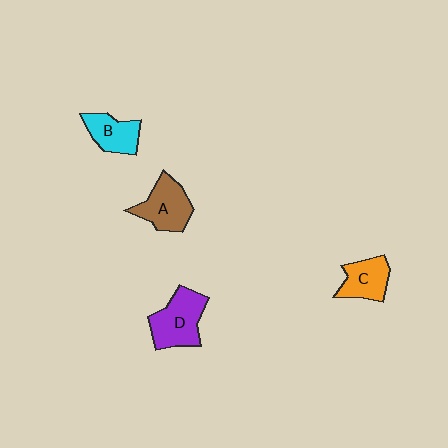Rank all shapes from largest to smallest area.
From largest to smallest: D (purple), A (brown), C (orange), B (cyan).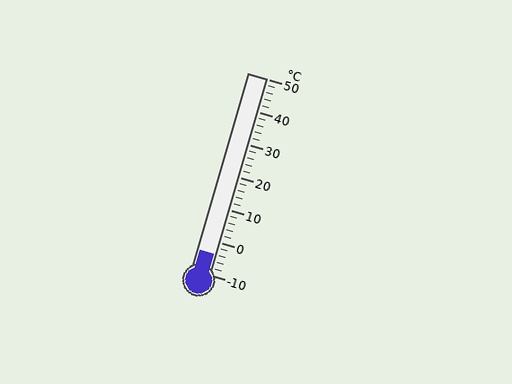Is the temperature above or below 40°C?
The temperature is below 40°C.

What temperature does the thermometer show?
The thermometer shows approximately -4°C.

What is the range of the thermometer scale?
The thermometer scale ranges from -10°C to 50°C.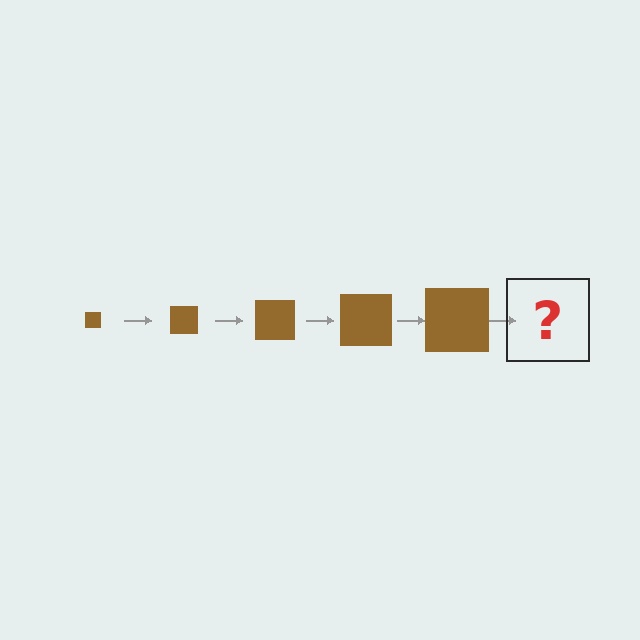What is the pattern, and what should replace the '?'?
The pattern is that the square gets progressively larger each step. The '?' should be a brown square, larger than the previous one.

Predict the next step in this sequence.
The next step is a brown square, larger than the previous one.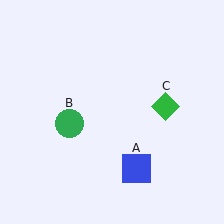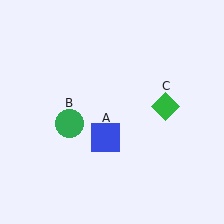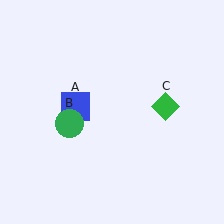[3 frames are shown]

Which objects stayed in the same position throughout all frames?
Green circle (object B) and green diamond (object C) remained stationary.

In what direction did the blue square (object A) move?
The blue square (object A) moved up and to the left.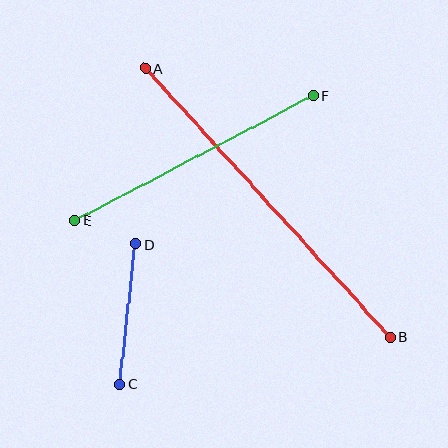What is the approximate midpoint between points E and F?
The midpoint is at approximately (194, 158) pixels.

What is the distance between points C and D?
The distance is approximately 141 pixels.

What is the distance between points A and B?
The distance is approximately 364 pixels.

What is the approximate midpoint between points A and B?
The midpoint is at approximately (268, 203) pixels.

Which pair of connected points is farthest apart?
Points A and B are farthest apart.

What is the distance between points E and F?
The distance is approximately 269 pixels.